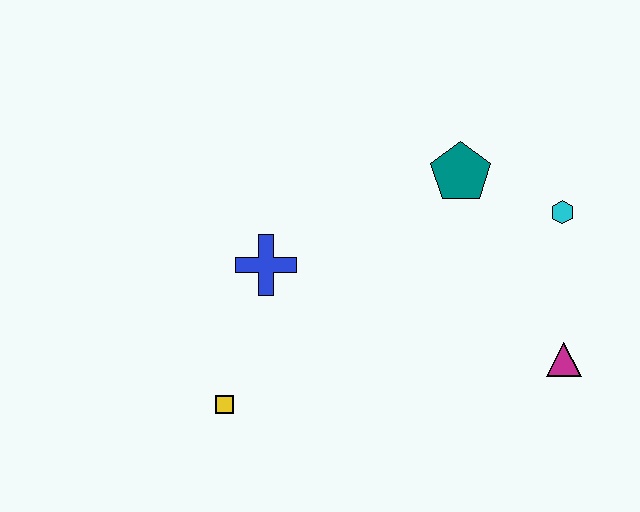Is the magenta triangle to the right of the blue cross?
Yes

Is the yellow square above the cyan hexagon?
No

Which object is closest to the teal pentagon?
The cyan hexagon is closest to the teal pentagon.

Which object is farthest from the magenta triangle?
The yellow square is farthest from the magenta triangle.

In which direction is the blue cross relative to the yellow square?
The blue cross is above the yellow square.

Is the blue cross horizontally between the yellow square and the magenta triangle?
Yes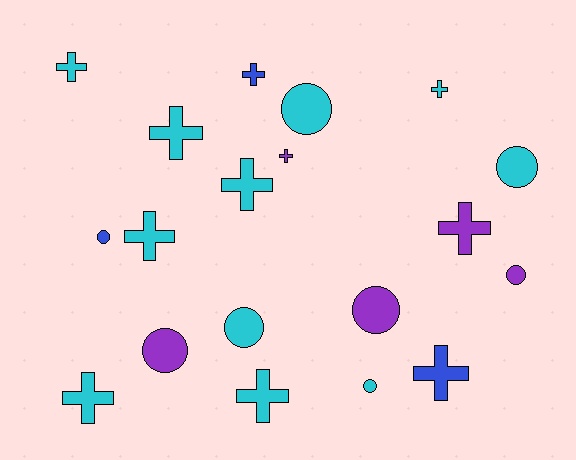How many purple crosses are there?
There are 2 purple crosses.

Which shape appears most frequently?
Cross, with 11 objects.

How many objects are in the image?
There are 19 objects.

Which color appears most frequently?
Cyan, with 11 objects.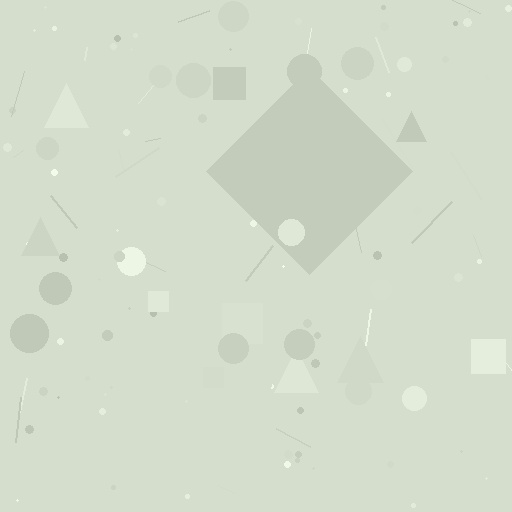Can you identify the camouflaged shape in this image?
The camouflaged shape is a diamond.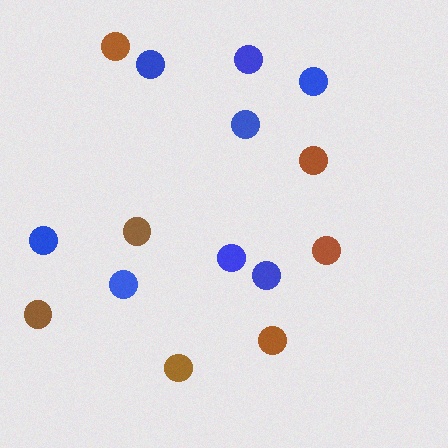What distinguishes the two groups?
There are 2 groups: one group of brown circles (7) and one group of blue circles (8).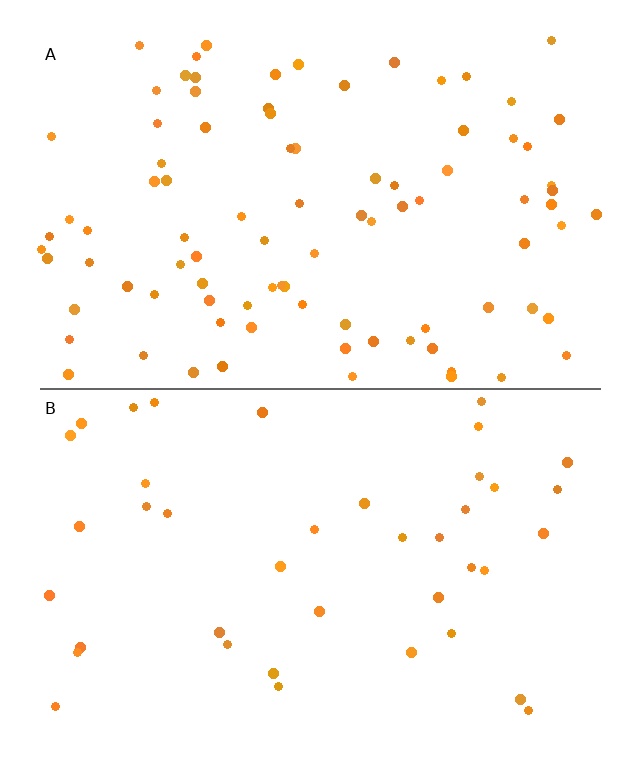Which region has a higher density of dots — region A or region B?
A (the top).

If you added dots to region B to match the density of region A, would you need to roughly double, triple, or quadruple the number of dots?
Approximately double.